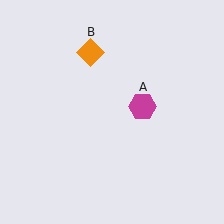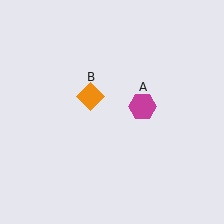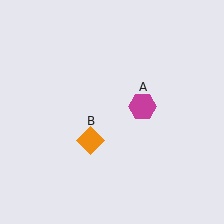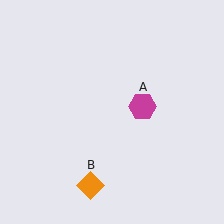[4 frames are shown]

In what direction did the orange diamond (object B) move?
The orange diamond (object B) moved down.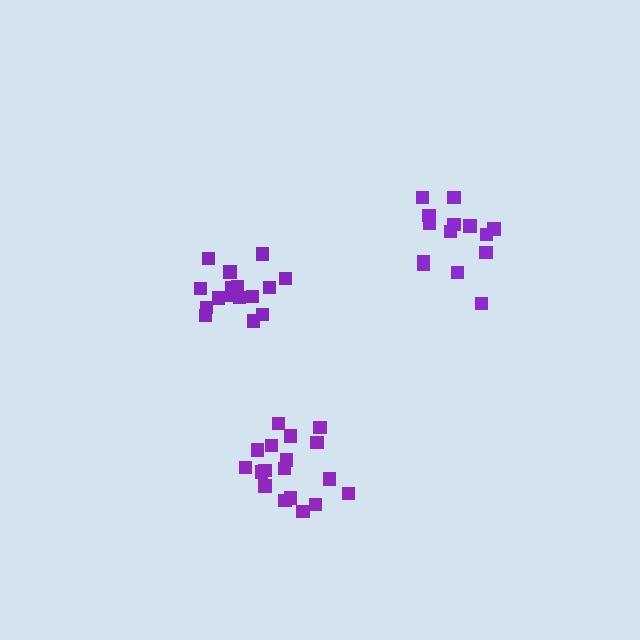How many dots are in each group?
Group 1: 16 dots, Group 2: 14 dots, Group 3: 18 dots (48 total).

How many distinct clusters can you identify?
There are 3 distinct clusters.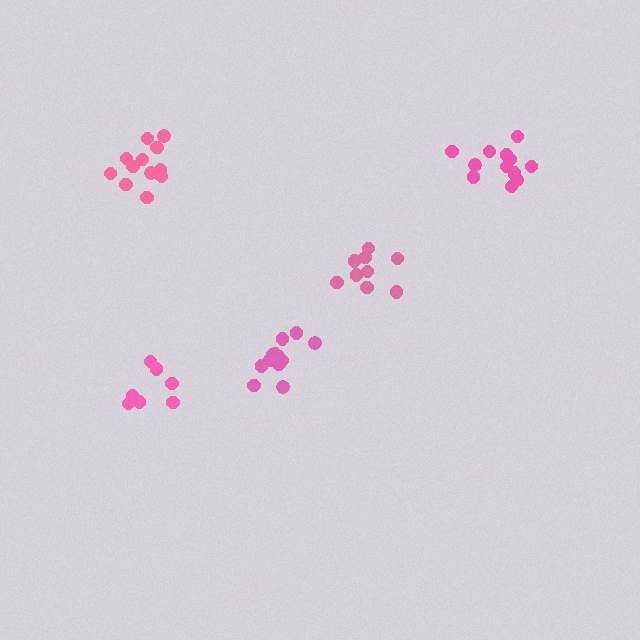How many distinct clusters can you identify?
There are 5 distinct clusters.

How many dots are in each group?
Group 1: 12 dots, Group 2: 9 dots, Group 3: 7 dots, Group 4: 13 dots, Group 5: 13 dots (54 total).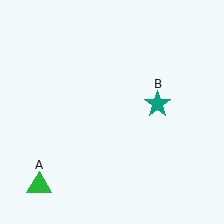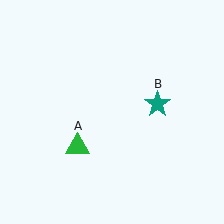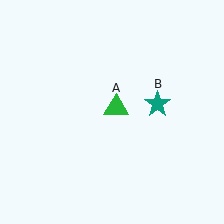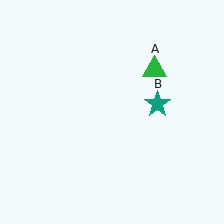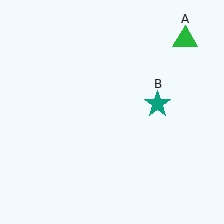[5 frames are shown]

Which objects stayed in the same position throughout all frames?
Teal star (object B) remained stationary.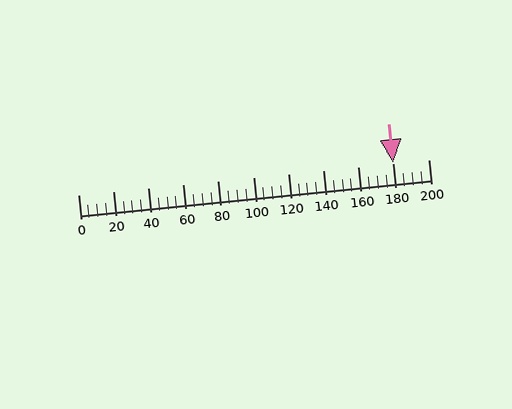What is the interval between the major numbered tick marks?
The major tick marks are spaced 20 units apart.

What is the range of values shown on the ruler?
The ruler shows values from 0 to 200.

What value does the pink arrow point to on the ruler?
The pink arrow points to approximately 180.